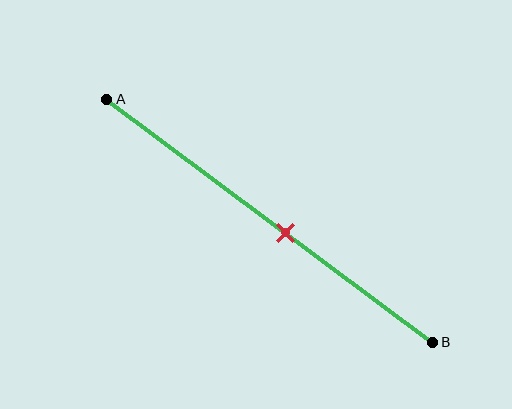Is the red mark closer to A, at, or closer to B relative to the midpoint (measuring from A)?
The red mark is closer to point B than the midpoint of segment AB.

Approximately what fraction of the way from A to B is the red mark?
The red mark is approximately 55% of the way from A to B.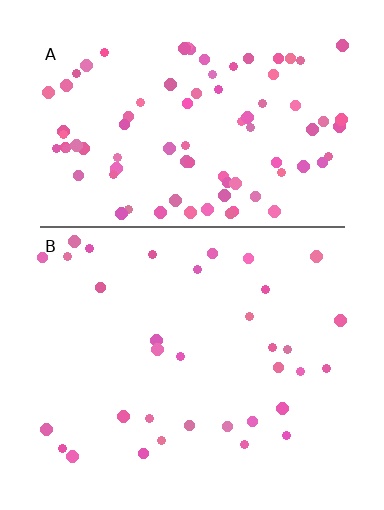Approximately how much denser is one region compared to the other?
Approximately 2.6× — region A over region B.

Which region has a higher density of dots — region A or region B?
A (the top).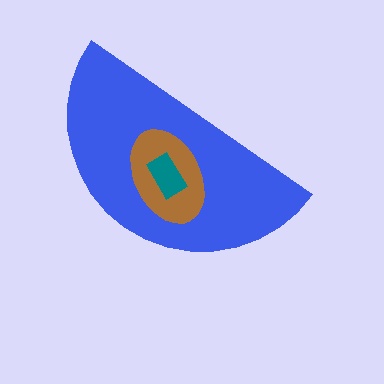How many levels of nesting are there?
3.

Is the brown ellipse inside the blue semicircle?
Yes.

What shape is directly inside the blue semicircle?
The brown ellipse.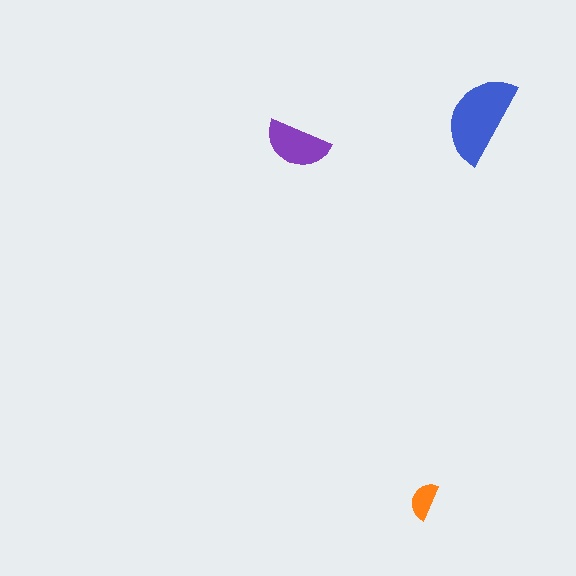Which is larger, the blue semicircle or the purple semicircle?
The blue one.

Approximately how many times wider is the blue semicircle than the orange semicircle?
About 2.5 times wider.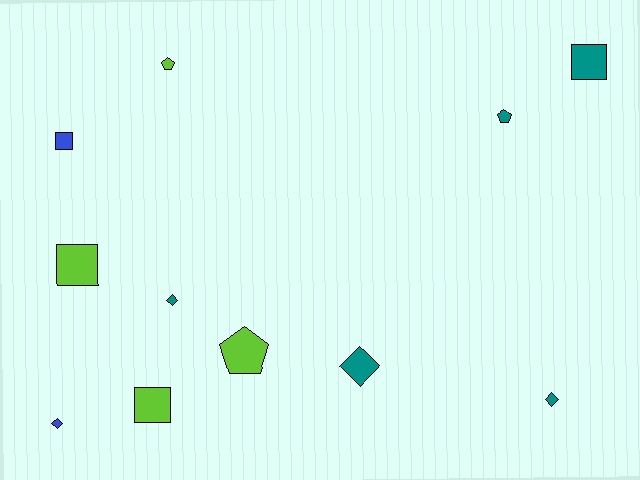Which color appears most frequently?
Teal, with 5 objects.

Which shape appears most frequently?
Diamond, with 4 objects.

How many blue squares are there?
There is 1 blue square.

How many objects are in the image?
There are 11 objects.